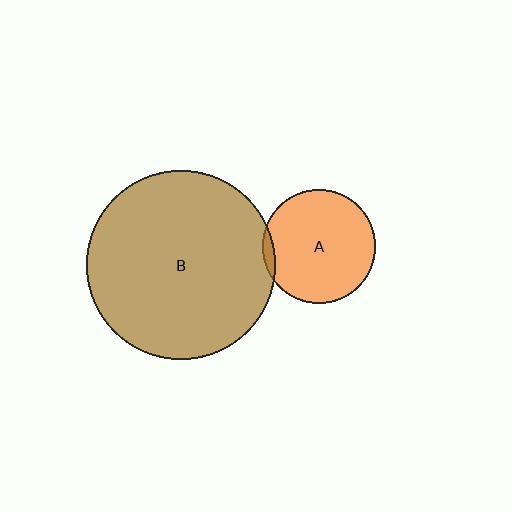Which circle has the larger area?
Circle B (brown).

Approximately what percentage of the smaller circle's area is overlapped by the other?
Approximately 5%.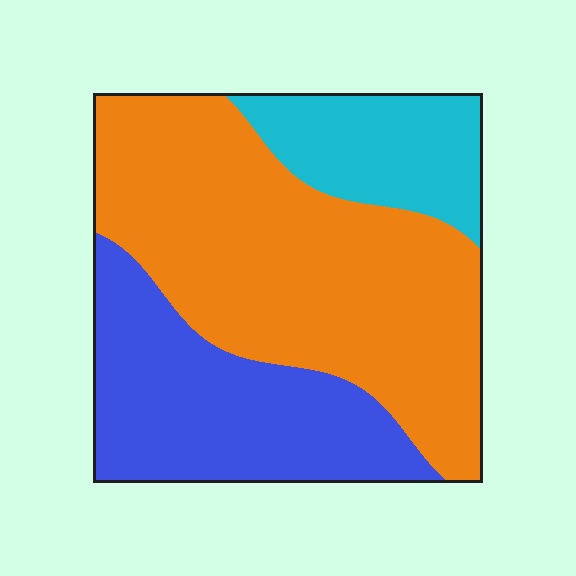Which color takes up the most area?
Orange, at roughly 55%.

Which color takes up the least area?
Cyan, at roughly 15%.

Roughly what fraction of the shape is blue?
Blue covers around 30% of the shape.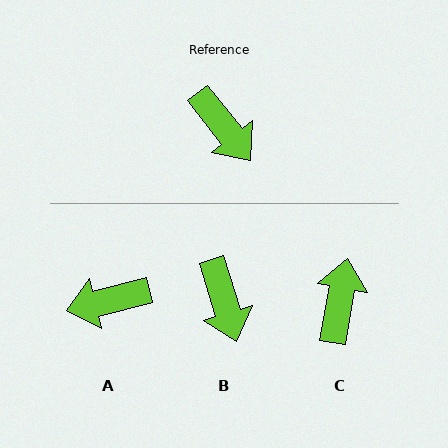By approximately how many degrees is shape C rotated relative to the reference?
Approximately 131 degrees counter-clockwise.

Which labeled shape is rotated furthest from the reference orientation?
C, about 131 degrees away.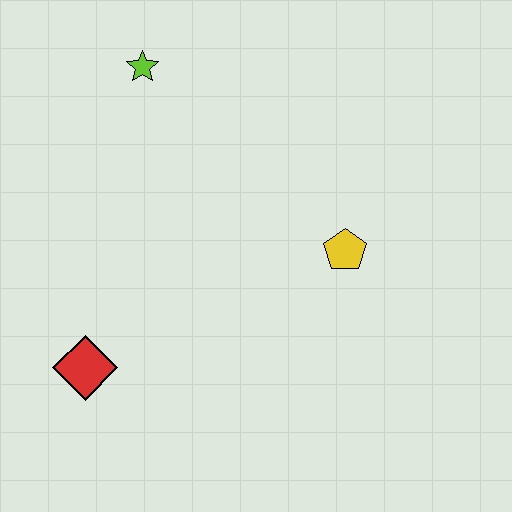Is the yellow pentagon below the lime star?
Yes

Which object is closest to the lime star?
The yellow pentagon is closest to the lime star.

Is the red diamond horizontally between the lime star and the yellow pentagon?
No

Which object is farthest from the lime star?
The red diamond is farthest from the lime star.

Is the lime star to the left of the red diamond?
No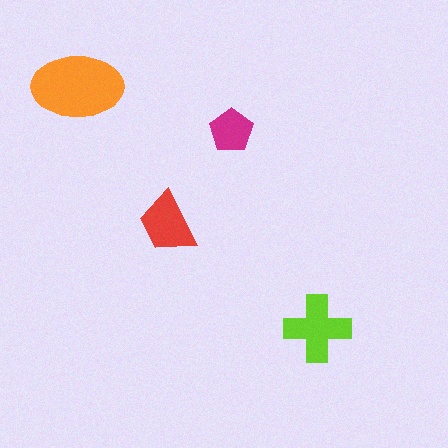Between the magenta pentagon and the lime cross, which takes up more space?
The lime cross.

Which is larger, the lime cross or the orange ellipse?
The orange ellipse.